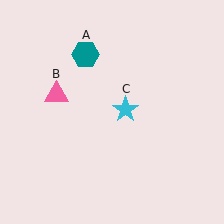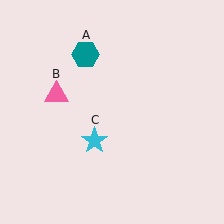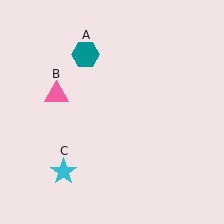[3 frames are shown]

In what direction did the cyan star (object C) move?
The cyan star (object C) moved down and to the left.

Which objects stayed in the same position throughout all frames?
Teal hexagon (object A) and pink triangle (object B) remained stationary.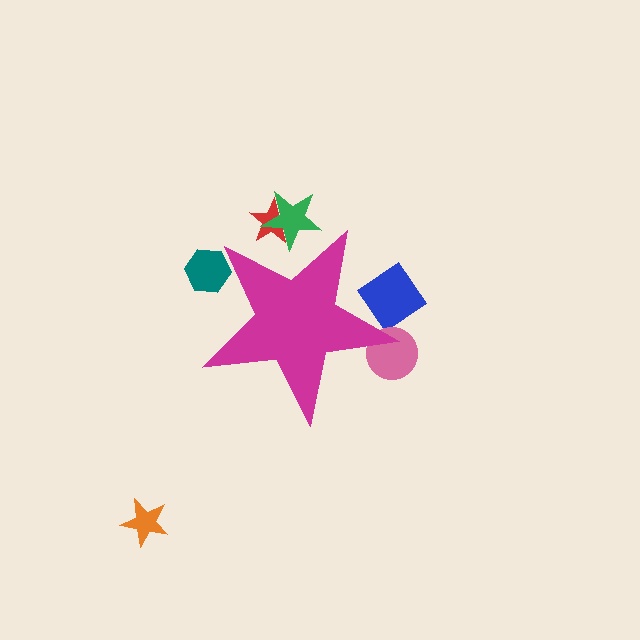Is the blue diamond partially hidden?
Yes, the blue diamond is partially hidden behind the magenta star.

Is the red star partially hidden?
Yes, the red star is partially hidden behind the magenta star.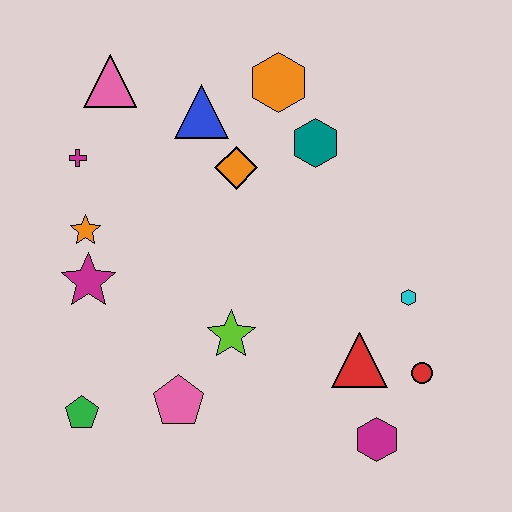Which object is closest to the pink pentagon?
The lime star is closest to the pink pentagon.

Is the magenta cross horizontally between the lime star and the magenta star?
No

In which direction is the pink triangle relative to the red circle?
The pink triangle is to the left of the red circle.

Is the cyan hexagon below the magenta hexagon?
No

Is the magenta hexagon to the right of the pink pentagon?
Yes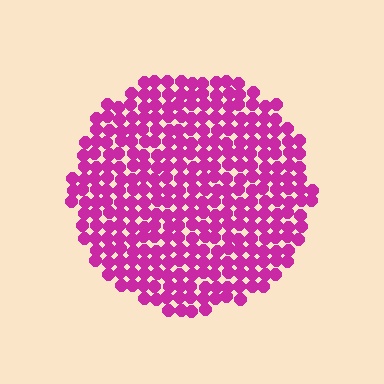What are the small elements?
The small elements are circles.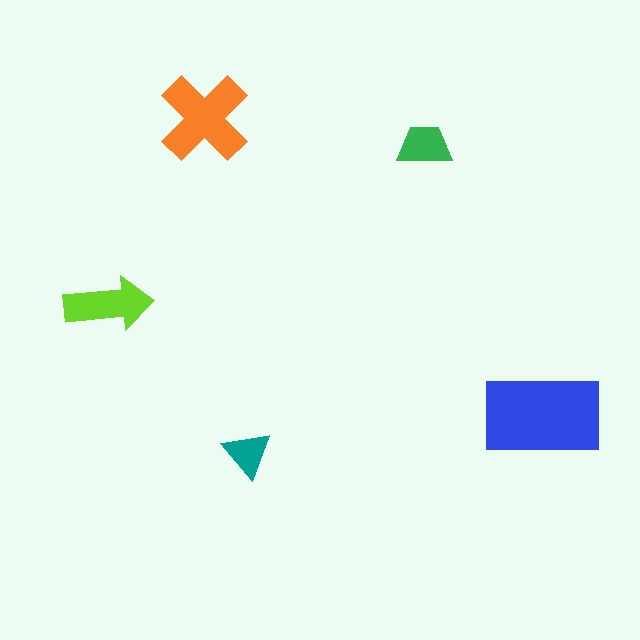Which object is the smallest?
The teal triangle.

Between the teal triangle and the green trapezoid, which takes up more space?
The green trapezoid.